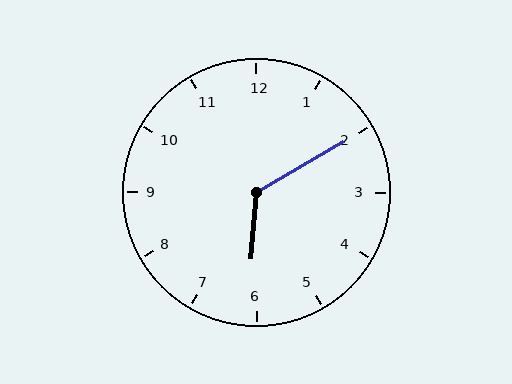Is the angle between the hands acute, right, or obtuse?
It is obtuse.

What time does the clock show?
6:10.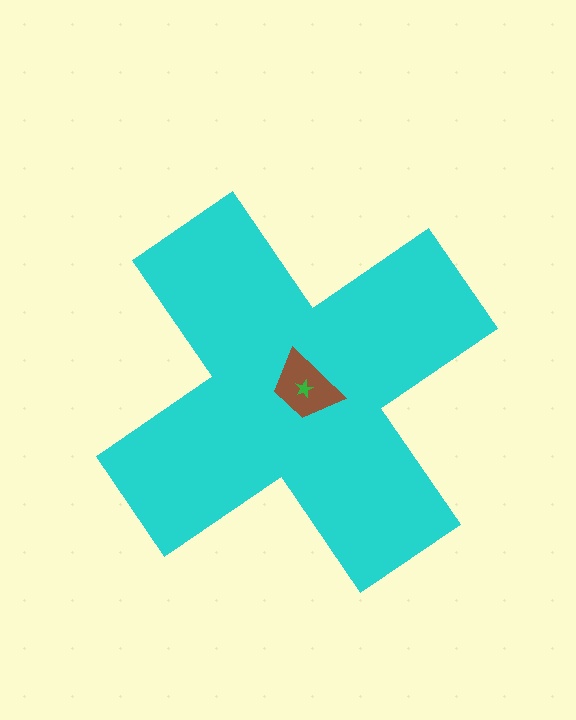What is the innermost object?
The green star.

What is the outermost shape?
The cyan cross.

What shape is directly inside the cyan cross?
The brown trapezoid.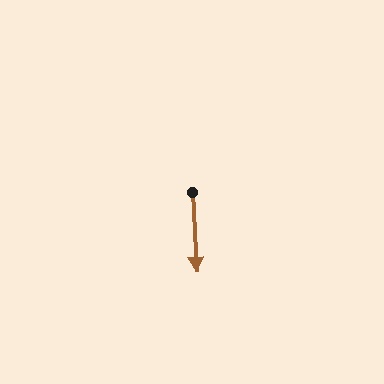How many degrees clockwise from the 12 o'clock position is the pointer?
Approximately 177 degrees.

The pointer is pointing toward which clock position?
Roughly 6 o'clock.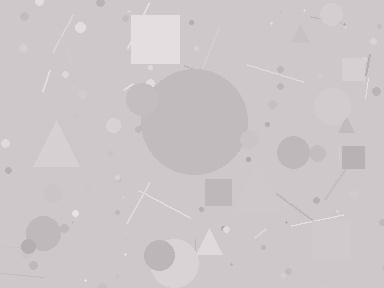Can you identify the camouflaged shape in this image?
The camouflaged shape is a circle.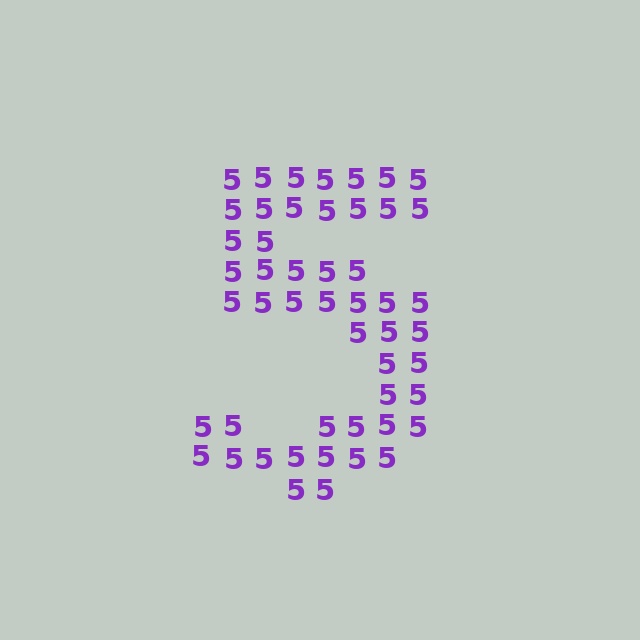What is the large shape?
The large shape is the digit 5.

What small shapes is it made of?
It is made of small digit 5's.